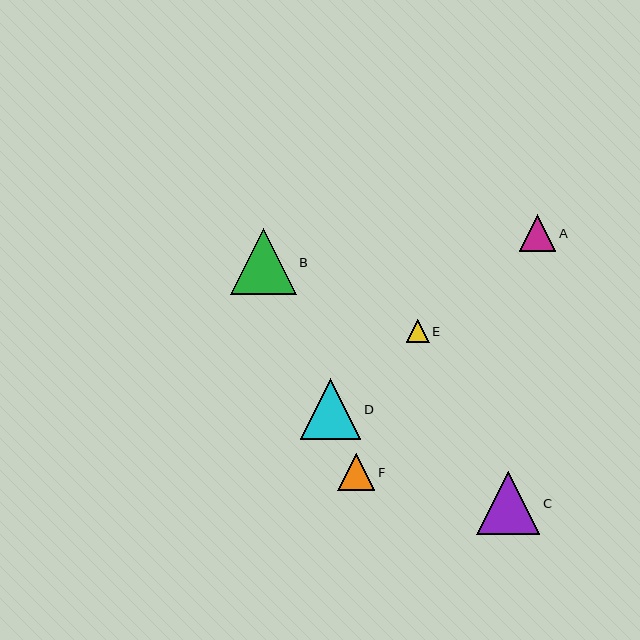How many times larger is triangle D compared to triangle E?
Triangle D is approximately 2.7 times the size of triangle E.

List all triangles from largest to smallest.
From largest to smallest: B, C, D, F, A, E.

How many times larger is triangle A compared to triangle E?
Triangle A is approximately 1.6 times the size of triangle E.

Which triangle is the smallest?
Triangle E is the smallest with a size of approximately 23 pixels.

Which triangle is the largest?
Triangle B is the largest with a size of approximately 66 pixels.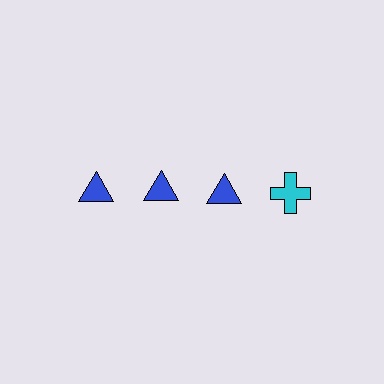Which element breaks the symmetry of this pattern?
The cyan cross in the top row, second from right column breaks the symmetry. All other shapes are blue triangles.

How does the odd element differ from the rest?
It differs in both color (cyan instead of blue) and shape (cross instead of triangle).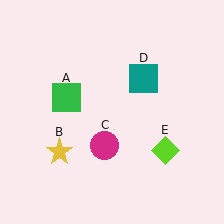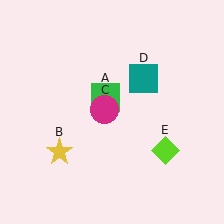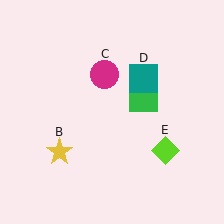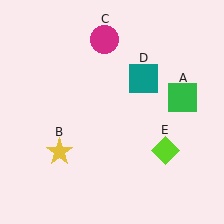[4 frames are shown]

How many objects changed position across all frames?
2 objects changed position: green square (object A), magenta circle (object C).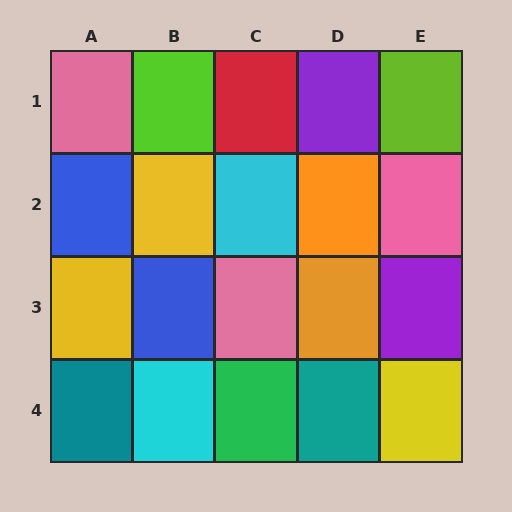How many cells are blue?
2 cells are blue.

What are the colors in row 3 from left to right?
Yellow, blue, pink, orange, purple.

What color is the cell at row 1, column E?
Lime.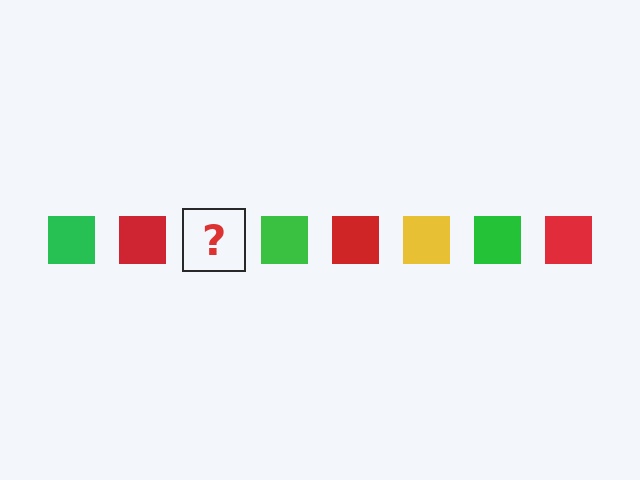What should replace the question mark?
The question mark should be replaced with a yellow square.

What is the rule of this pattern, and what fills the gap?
The rule is that the pattern cycles through green, red, yellow squares. The gap should be filled with a yellow square.